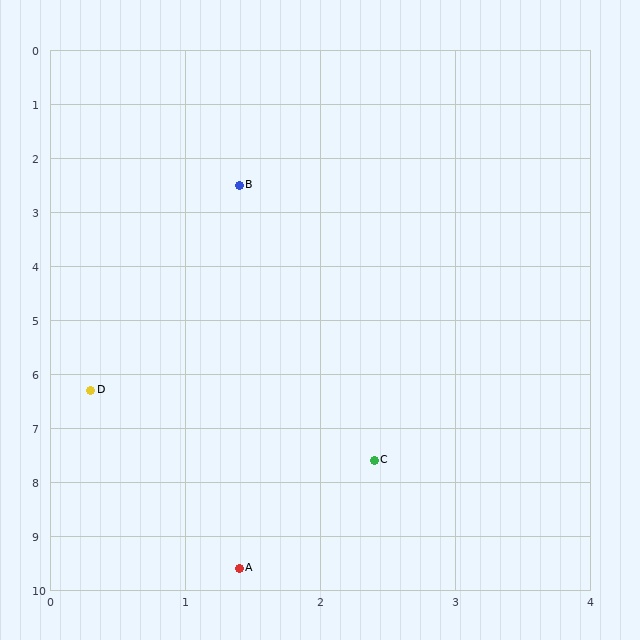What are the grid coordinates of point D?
Point D is at approximately (0.3, 6.3).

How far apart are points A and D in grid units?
Points A and D are about 3.5 grid units apart.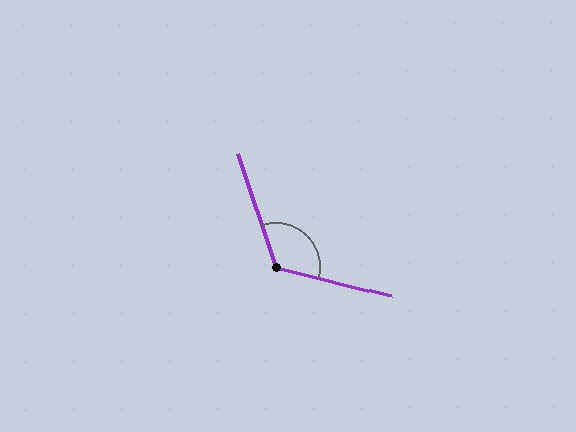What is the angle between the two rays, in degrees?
Approximately 123 degrees.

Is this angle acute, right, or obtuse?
It is obtuse.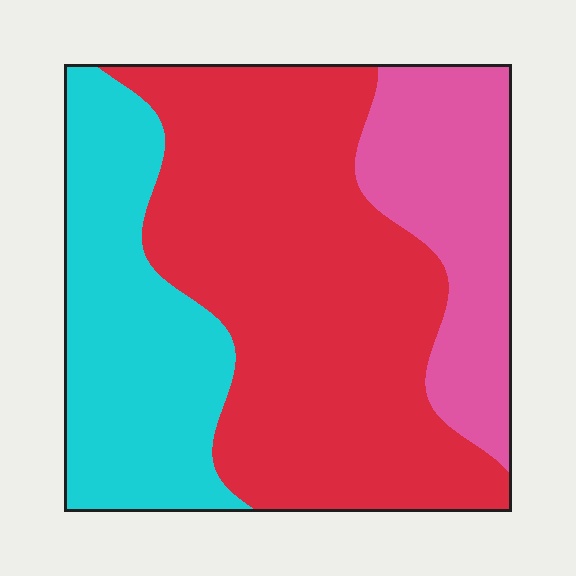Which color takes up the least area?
Pink, at roughly 20%.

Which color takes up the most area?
Red, at roughly 55%.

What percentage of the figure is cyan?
Cyan covers around 25% of the figure.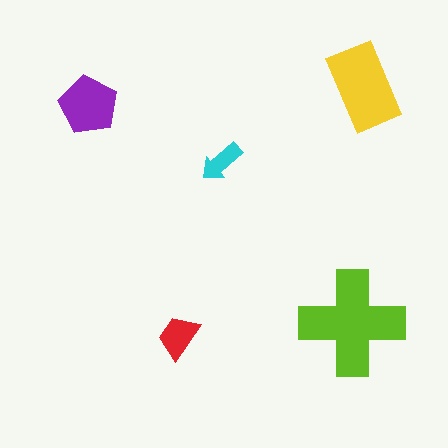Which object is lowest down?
The red trapezoid is bottommost.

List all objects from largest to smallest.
The lime cross, the yellow rectangle, the purple pentagon, the red trapezoid, the cyan arrow.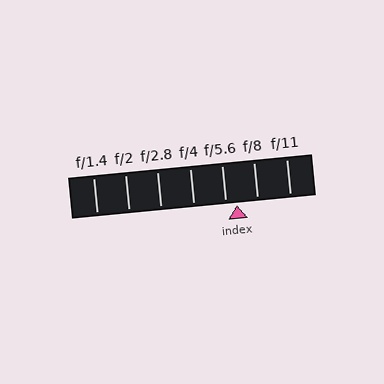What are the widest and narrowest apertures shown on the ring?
The widest aperture shown is f/1.4 and the narrowest is f/11.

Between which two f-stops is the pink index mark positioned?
The index mark is between f/5.6 and f/8.